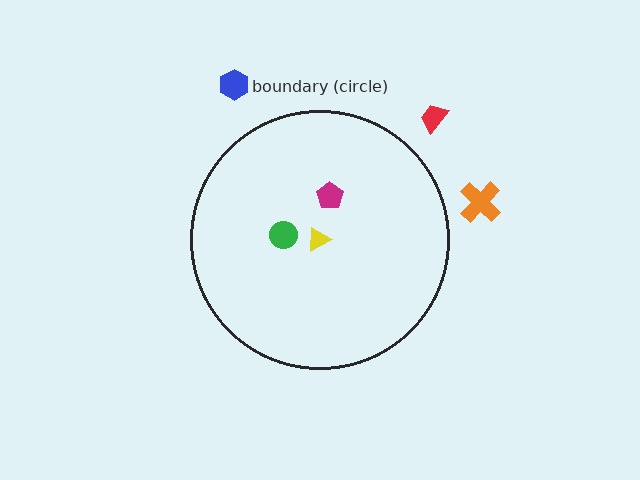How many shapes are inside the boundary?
3 inside, 3 outside.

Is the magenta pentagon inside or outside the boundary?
Inside.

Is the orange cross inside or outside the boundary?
Outside.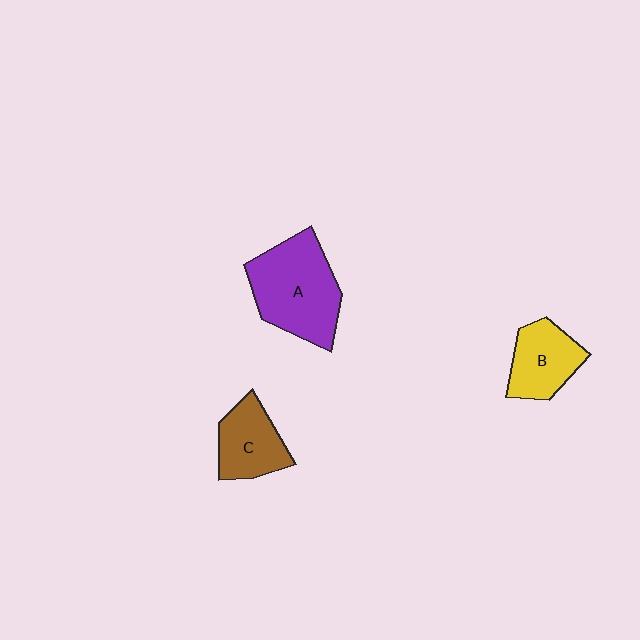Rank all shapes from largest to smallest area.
From largest to smallest: A (purple), B (yellow), C (brown).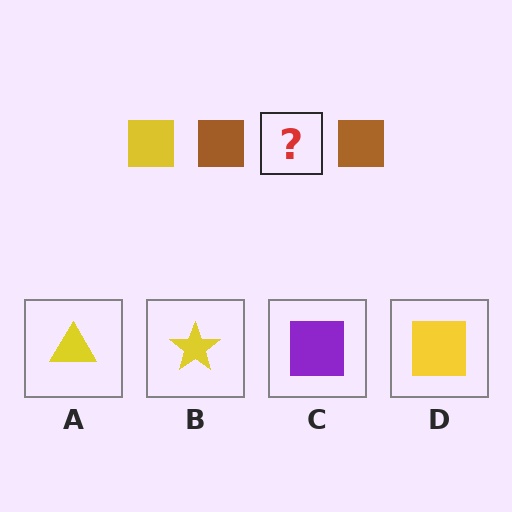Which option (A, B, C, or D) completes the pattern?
D.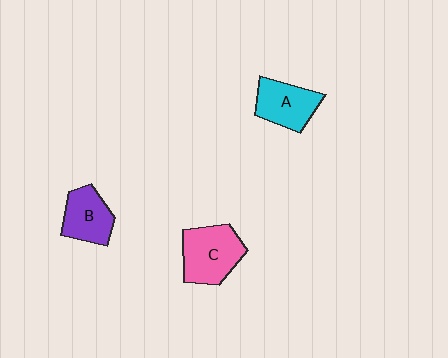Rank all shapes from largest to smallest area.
From largest to smallest: C (pink), A (cyan), B (purple).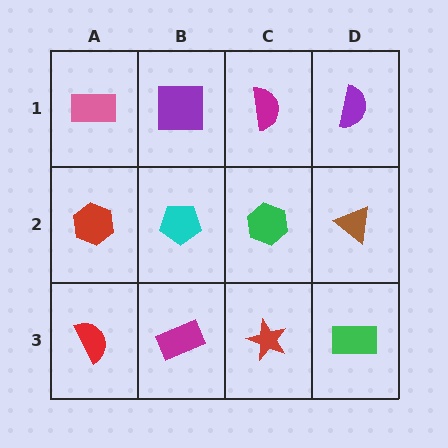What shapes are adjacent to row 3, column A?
A red hexagon (row 2, column A), a magenta rectangle (row 3, column B).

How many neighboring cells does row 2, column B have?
4.